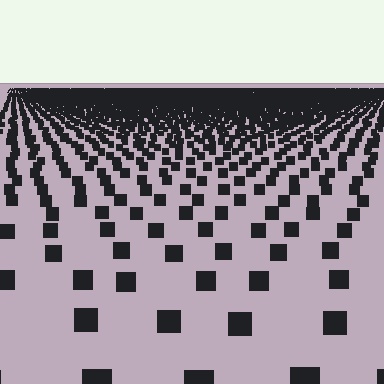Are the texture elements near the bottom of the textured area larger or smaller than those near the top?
Larger. Near the bottom, elements are closer to the viewer and appear at a bigger on-screen size.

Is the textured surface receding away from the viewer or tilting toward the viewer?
The surface is receding away from the viewer. Texture elements get smaller and denser toward the top.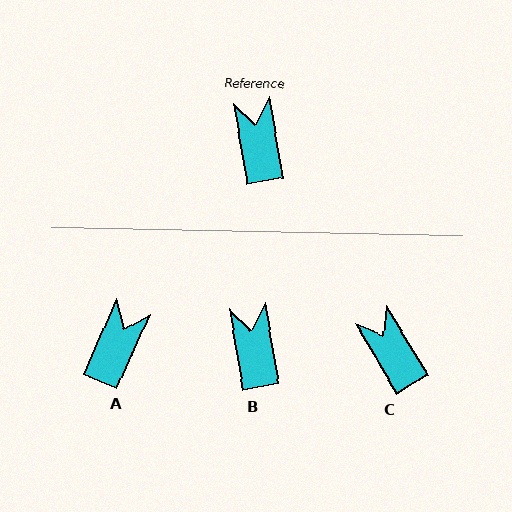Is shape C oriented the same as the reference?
No, it is off by about 21 degrees.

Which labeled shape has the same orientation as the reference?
B.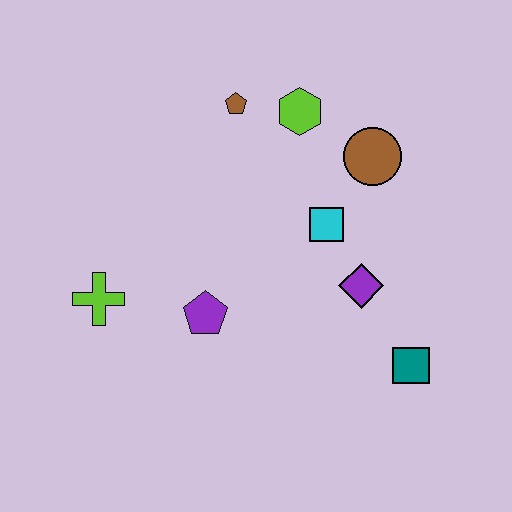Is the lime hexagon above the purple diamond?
Yes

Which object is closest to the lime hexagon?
The brown pentagon is closest to the lime hexagon.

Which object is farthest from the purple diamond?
The lime cross is farthest from the purple diamond.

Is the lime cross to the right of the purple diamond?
No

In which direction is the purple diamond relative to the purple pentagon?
The purple diamond is to the right of the purple pentagon.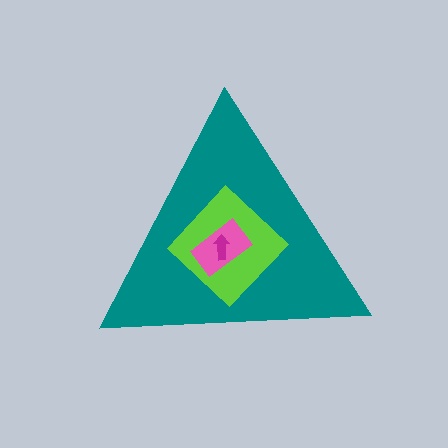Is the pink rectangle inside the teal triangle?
Yes.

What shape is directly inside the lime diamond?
The pink rectangle.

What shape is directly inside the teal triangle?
The lime diamond.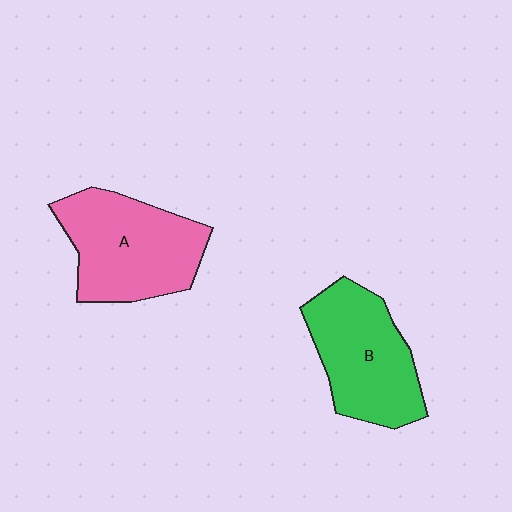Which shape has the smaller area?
Shape B (green).